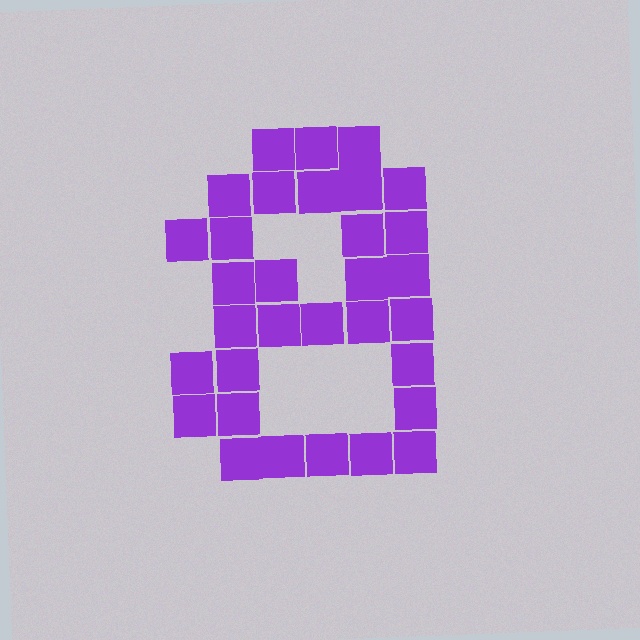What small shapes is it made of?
It is made of small squares.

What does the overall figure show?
The overall figure shows the digit 8.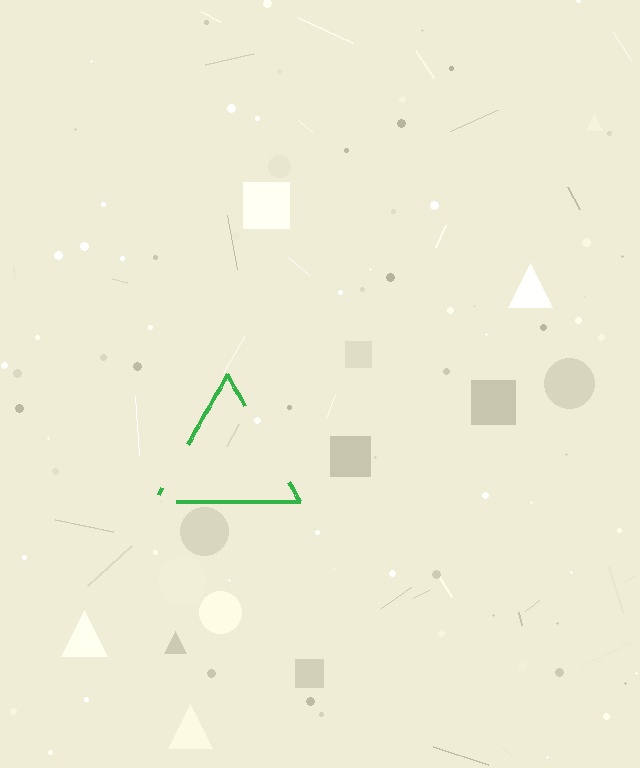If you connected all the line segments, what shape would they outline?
They would outline a triangle.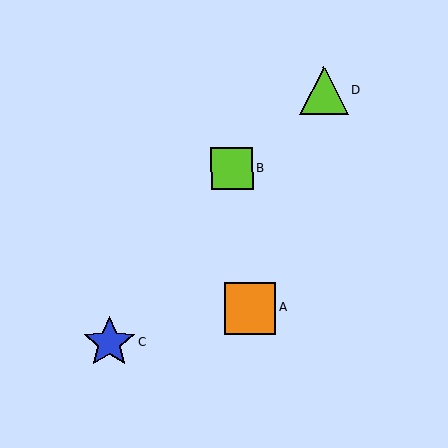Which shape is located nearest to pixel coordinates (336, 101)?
The lime triangle (labeled D) at (324, 90) is nearest to that location.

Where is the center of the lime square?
The center of the lime square is at (232, 168).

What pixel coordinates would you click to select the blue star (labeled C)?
Click at (109, 343) to select the blue star C.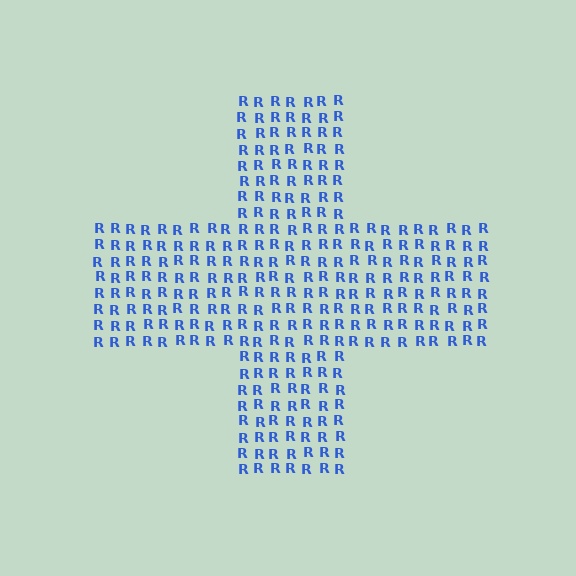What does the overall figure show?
The overall figure shows a cross.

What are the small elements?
The small elements are letter R's.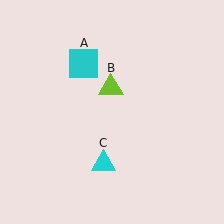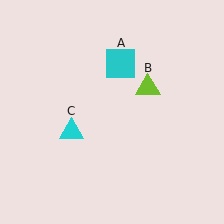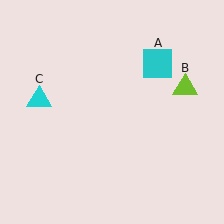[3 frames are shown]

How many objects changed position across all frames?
3 objects changed position: cyan square (object A), lime triangle (object B), cyan triangle (object C).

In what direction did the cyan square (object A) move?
The cyan square (object A) moved right.